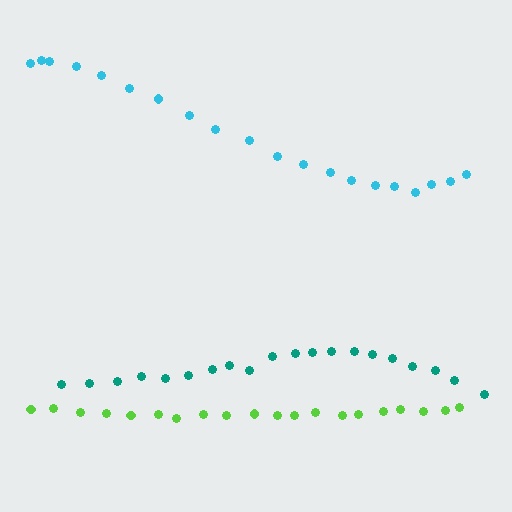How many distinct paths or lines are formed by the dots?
There are 3 distinct paths.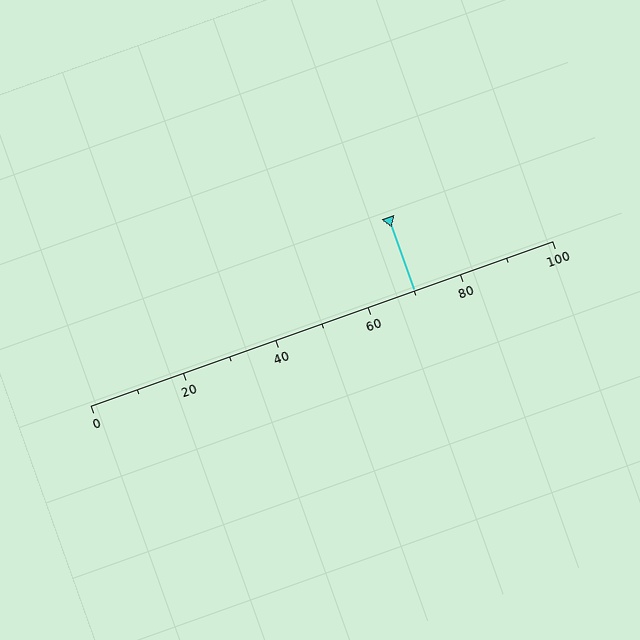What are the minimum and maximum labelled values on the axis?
The axis runs from 0 to 100.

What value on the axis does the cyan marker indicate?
The marker indicates approximately 70.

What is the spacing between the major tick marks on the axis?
The major ticks are spaced 20 apart.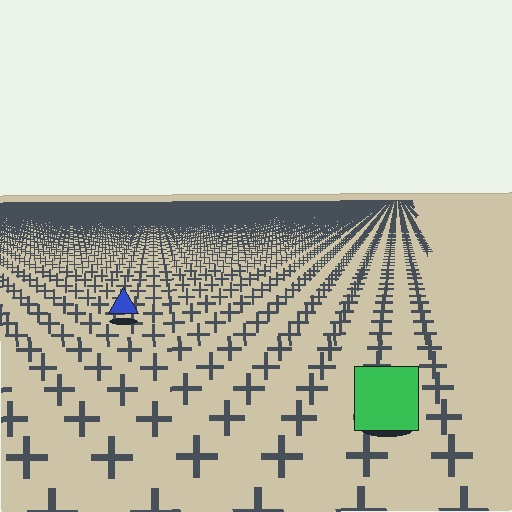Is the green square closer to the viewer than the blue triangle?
Yes. The green square is closer — you can tell from the texture gradient: the ground texture is coarser near it.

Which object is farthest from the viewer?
The blue triangle is farthest from the viewer. It appears smaller and the ground texture around it is denser.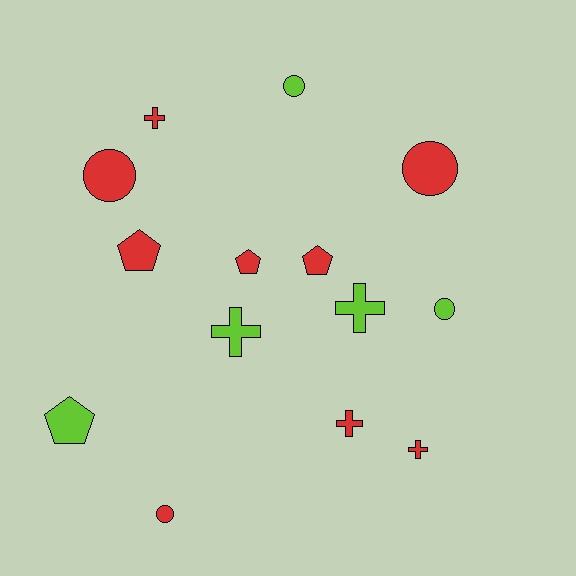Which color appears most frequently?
Red, with 9 objects.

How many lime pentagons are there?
There is 1 lime pentagon.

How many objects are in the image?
There are 14 objects.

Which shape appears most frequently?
Cross, with 5 objects.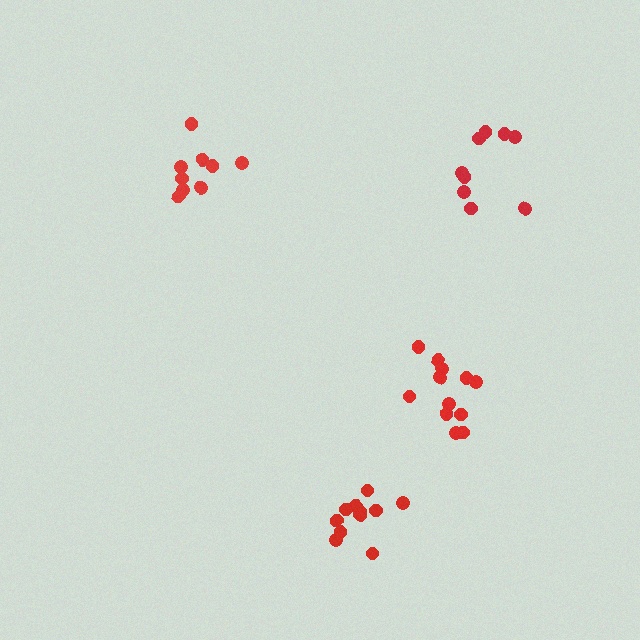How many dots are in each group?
Group 1: 9 dots, Group 2: 12 dots, Group 3: 10 dots, Group 4: 11 dots (42 total).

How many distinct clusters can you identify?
There are 4 distinct clusters.